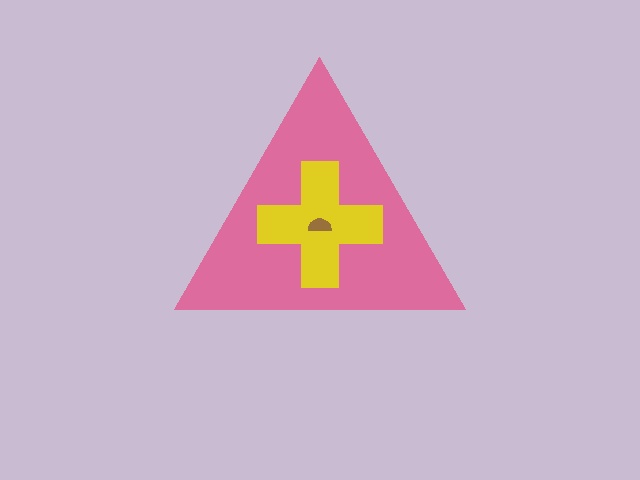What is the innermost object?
The brown semicircle.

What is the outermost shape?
The pink triangle.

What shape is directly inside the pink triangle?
The yellow cross.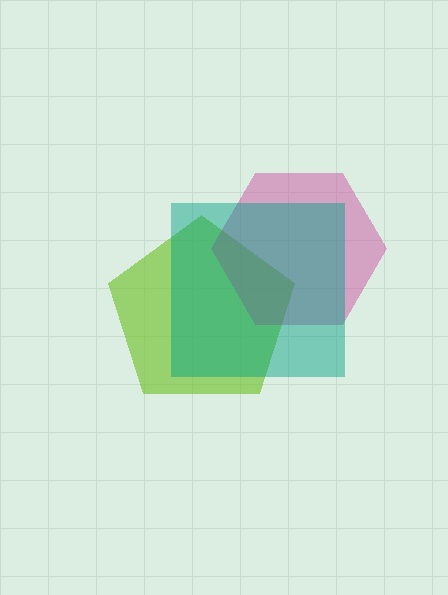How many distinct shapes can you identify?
There are 3 distinct shapes: a lime pentagon, a magenta hexagon, a teal square.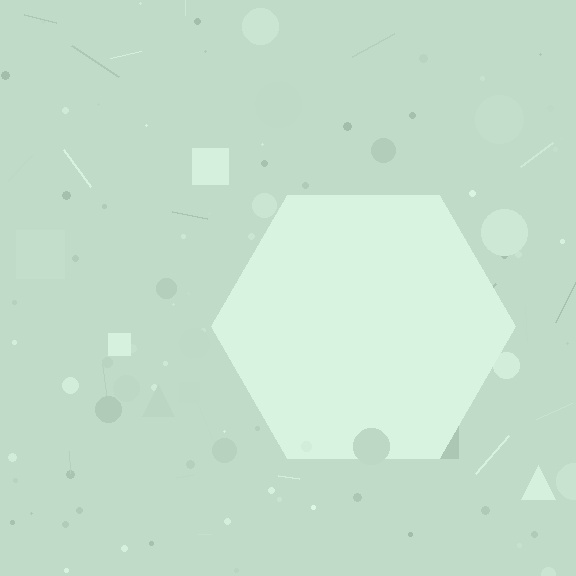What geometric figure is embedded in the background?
A hexagon is embedded in the background.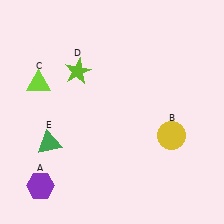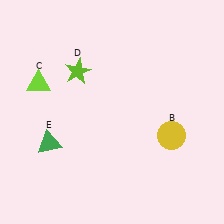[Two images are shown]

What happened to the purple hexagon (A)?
The purple hexagon (A) was removed in Image 2. It was in the bottom-left area of Image 1.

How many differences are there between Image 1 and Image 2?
There is 1 difference between the two images.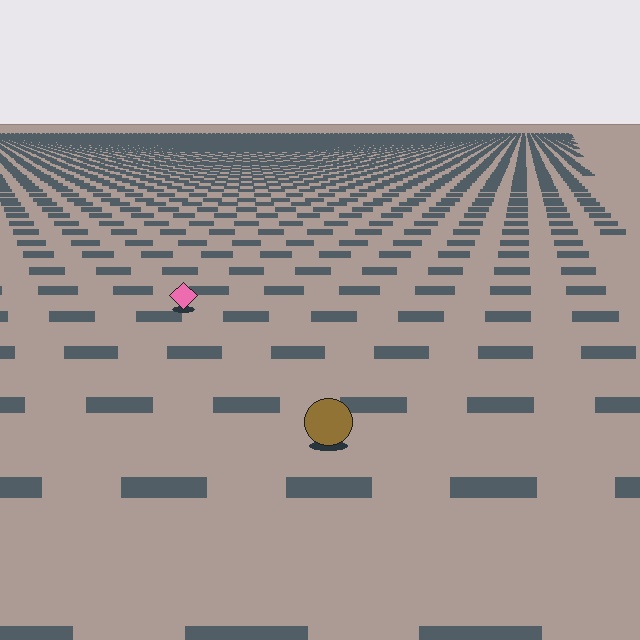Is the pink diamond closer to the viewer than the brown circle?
No. The brown circle is closer — you can tell from the texture gradient: the ground texture is coarser near it.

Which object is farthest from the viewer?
The pink diamond is farthest from the viewer. It appears smaller and the ground texture around it is denser.